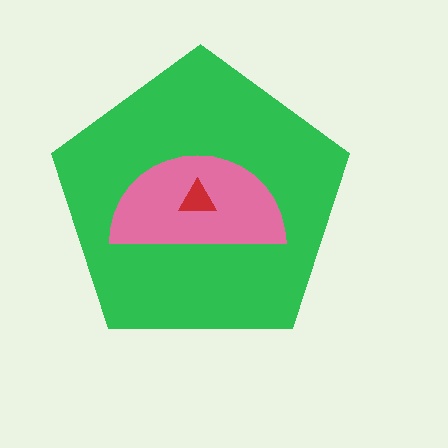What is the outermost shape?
The green pentagon.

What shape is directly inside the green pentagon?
The pink semicircle.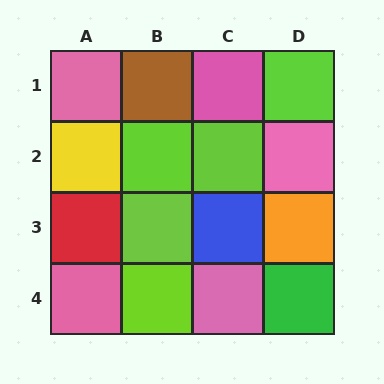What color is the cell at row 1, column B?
Brown.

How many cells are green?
1 cell is green.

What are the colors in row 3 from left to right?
Red, lime, blue, orange.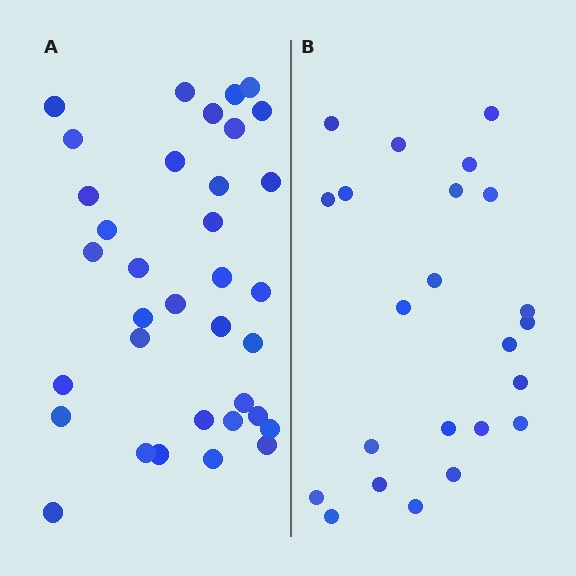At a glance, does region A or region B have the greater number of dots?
Region A (the left region) has more dots.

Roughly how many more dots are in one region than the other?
Region A has roughly 12 or so more dots than region B.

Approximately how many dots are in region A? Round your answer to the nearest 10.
About 40 dots. (The exact count is 35, which rounds to 40.)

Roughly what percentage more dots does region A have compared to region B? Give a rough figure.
About 50% more.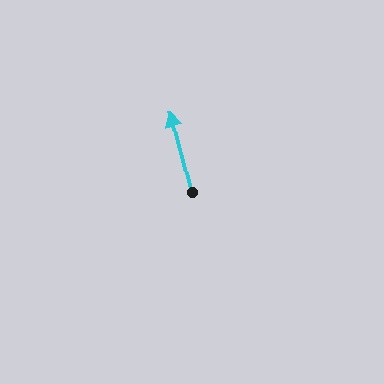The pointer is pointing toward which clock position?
Roughly 12 o'clock.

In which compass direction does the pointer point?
North.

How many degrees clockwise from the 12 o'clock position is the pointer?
Approximately 346 degrees.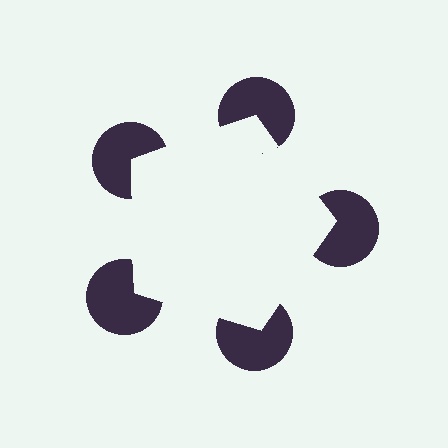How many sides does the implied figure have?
5 sides.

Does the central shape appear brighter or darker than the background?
It typically appears slightly brighter than the background, even though no actual brightness change is drawn.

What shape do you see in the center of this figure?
An illusory pentagon — its edges are inferred from the aligned wedge cuts in the pac-man discs, not physically drawn.